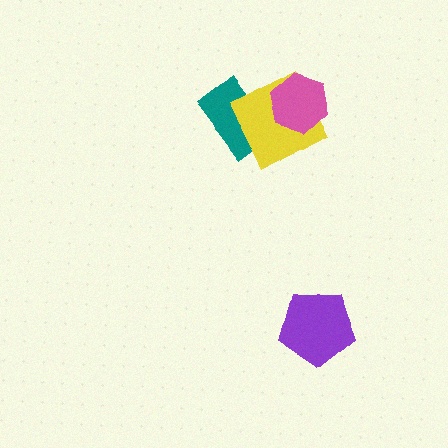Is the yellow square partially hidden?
Yes, it is partially covered by another shape.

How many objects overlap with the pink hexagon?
1 object overlaps with the pink hexagon.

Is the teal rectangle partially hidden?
Yes, it is partially covered by another shape.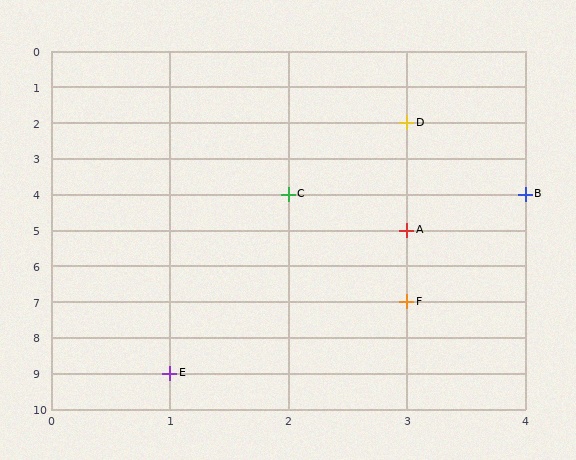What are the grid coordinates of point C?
Point C is at grid coordinates (2, 4).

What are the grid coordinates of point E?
Point E is at grid coordinates (1, 9).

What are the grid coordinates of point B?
Point B is at grid coordinates (4, 4).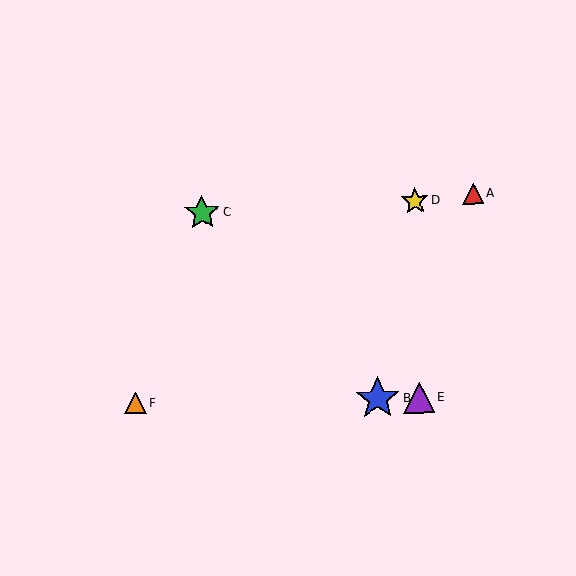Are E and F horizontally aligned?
Yes, both are at y≈398.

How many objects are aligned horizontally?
3 objects (B, E, F) are aligned horizontally.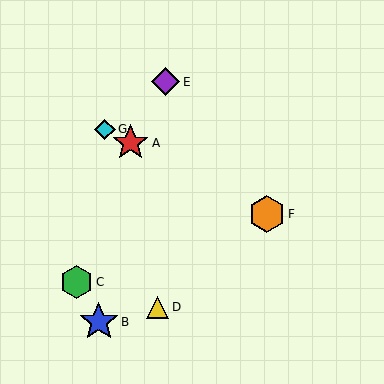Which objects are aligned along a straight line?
Objects A, F, G are aligned along a straight line.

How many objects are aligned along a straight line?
3 objects (A, F, G) are aligned along a straight line.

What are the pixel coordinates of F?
Object F is at (267, 214).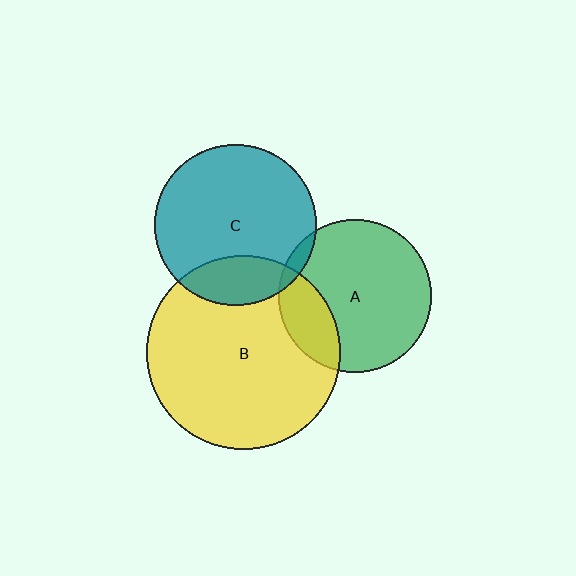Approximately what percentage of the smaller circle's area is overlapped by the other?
Approximately 20%.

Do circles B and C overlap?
Yes.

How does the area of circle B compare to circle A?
Approximately 1.6 times.